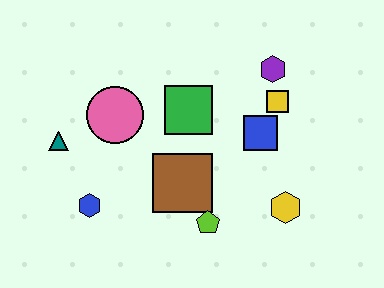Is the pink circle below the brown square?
No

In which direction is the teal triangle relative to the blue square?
The teal triangle is to the left of the blue square.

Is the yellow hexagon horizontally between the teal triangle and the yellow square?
No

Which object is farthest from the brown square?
The purple hexagon is farthest from the brown square.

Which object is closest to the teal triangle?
The pink circle is closest to the teal triangle.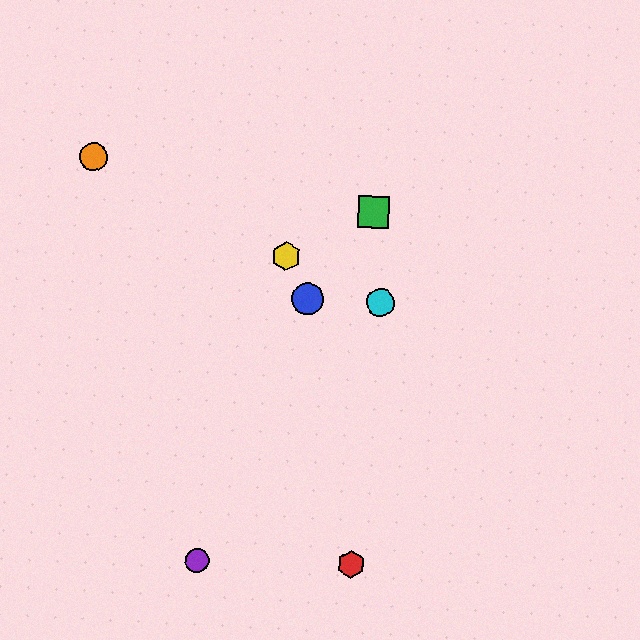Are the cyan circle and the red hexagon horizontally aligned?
No, the cyan circle is at y≈303 and the red hexagon is at y≈564.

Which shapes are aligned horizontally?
The blue circle, the cyan circle are aligned horizontally.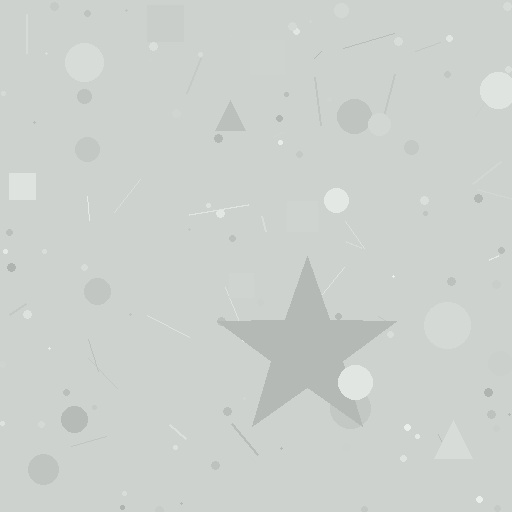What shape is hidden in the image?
A star is hidden in the image.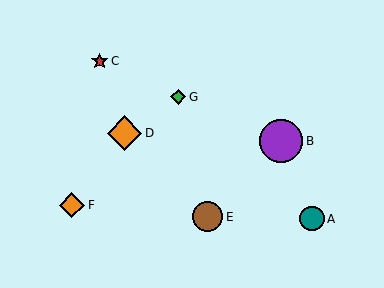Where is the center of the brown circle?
The center of the brown circle is at (208, 217).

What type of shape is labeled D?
Shape D is an orange diamond.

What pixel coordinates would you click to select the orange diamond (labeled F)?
Click at (72, 205) to select the orange diamond F.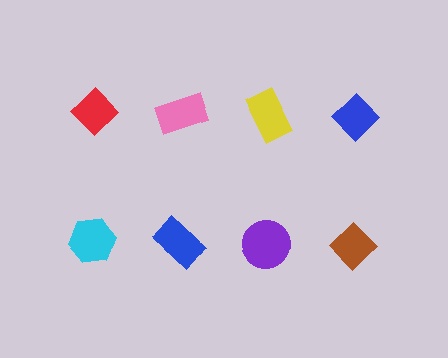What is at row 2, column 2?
A blue rectangle.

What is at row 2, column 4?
A brown diamond.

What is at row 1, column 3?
A yellow rectangle.